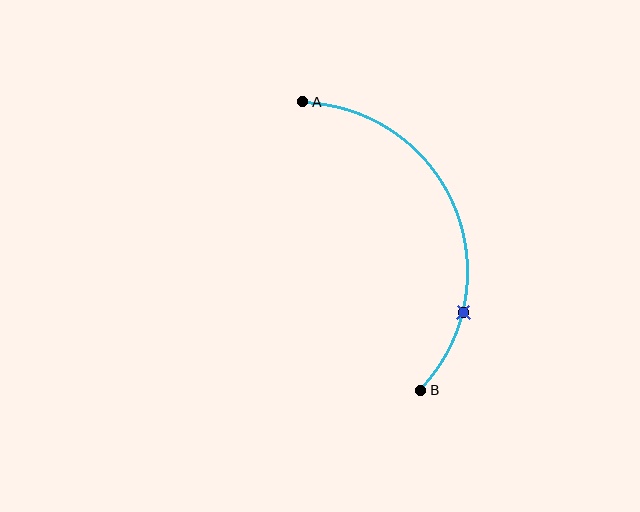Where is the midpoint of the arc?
The arc midpoint is the point on the curve farthest from the straight line joining A and B. It sits to the right of that line.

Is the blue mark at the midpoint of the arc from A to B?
No. The blue mark lies on the arc but is closer to endpoint B. The arc midpoint would be at the point on the curve equidistant along the arc from both A and B.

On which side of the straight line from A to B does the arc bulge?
The arc bulges to the right of the straight line connecting A and B.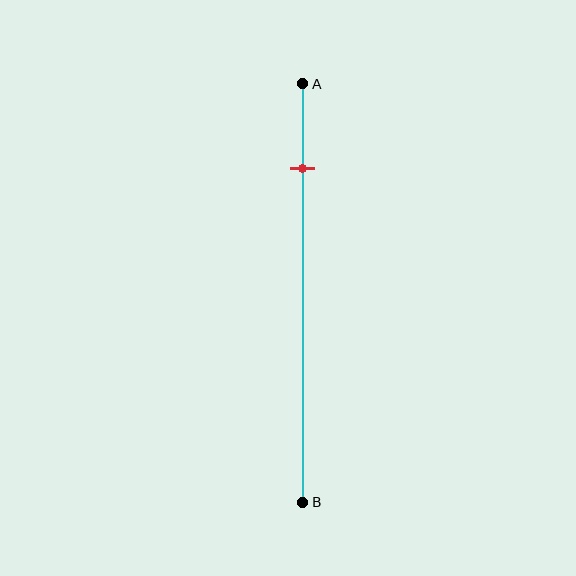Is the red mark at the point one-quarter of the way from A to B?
No, the mark is at about 20% from A, not at the 25% one-quarter point.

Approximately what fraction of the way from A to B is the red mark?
The red mark is approximately 20% of the way from A to B.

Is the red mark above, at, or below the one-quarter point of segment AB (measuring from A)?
The red mark is above the one-quarter point of segment AB.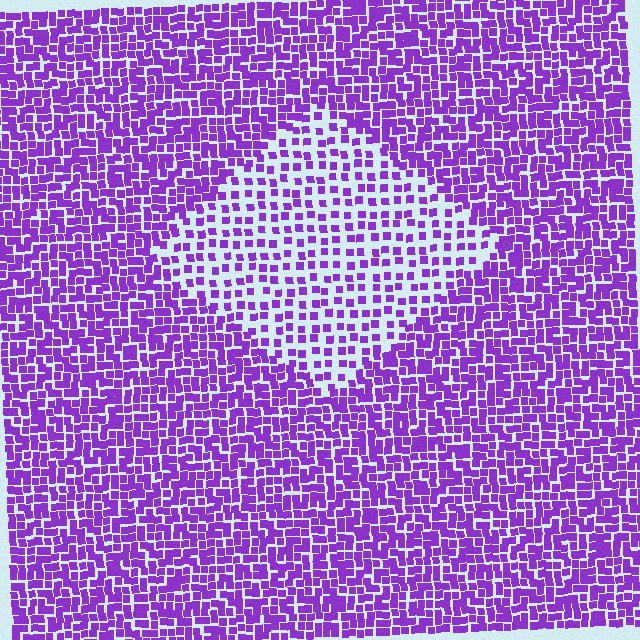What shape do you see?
I see a diamond.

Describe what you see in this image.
The image contains small purple elements arranged at two different densities. A diamond-shaped region is visible where the elements are less densely packed than the surrounding area.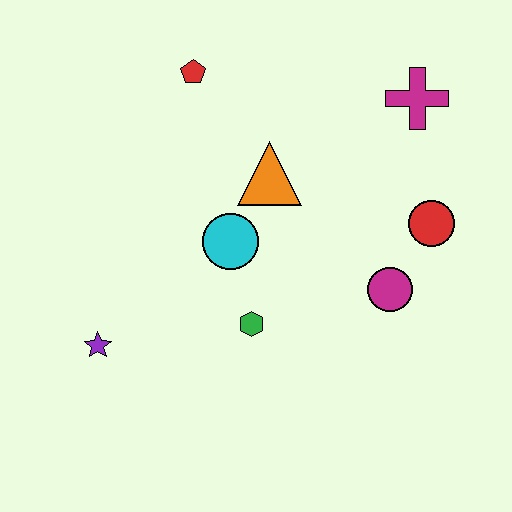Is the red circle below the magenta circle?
No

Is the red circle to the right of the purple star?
Yes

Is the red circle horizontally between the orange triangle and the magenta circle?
No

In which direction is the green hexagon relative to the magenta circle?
The green hexagon is to the left of the magenta circle.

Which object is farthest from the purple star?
The magenta cross is farthest from the purple star.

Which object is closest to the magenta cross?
The red circle is closest to the magenta cross.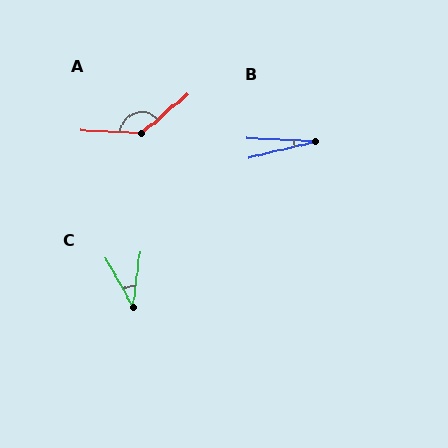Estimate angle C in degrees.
Approximately 36 degrees.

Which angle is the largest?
A, at approximately 137 degrees.